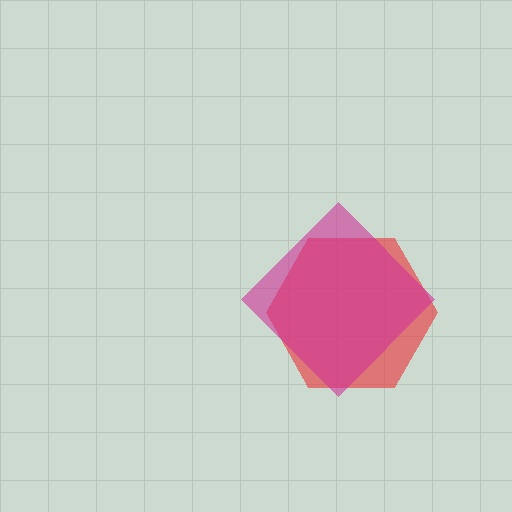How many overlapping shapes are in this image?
There are 2 overlapping shapes in the image.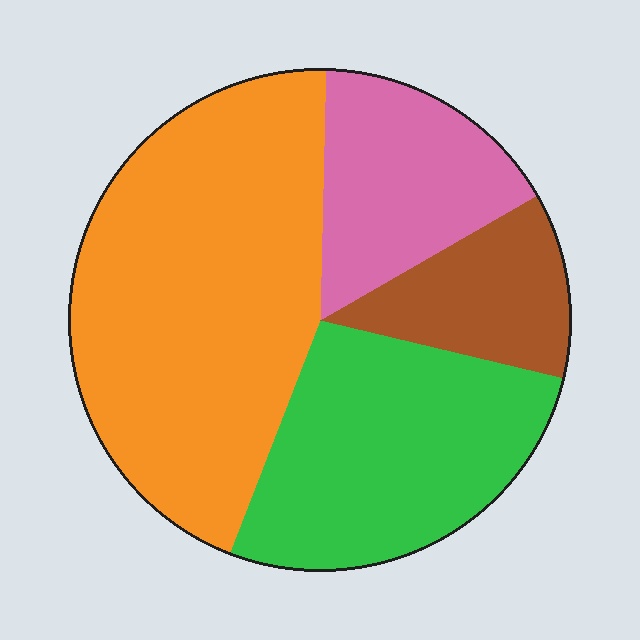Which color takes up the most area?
Orange, at roughly 45%.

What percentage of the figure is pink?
Pink covers 16% of the figure.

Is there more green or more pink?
Green.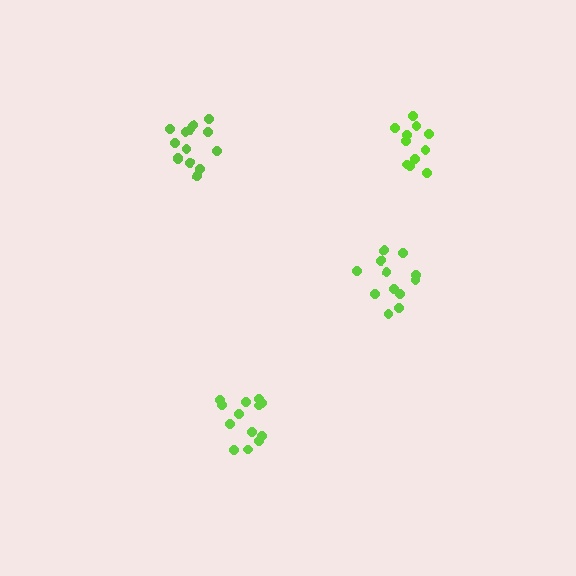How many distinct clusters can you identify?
There are 4 distinct clusters.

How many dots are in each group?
Group 1: 11 dots, Group 2: 14 dots, Group 3: 13 dots, Group 4: 12 dots (50 total).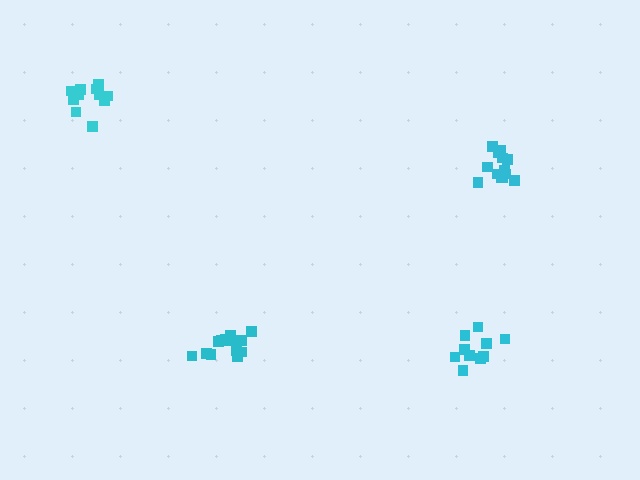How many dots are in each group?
Group 1: 12 dots, Group 2: 13 dots, Group 3: 14 dots, Group 4: 10 dots (49 total).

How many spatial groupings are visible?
There are 4 spatial groupings.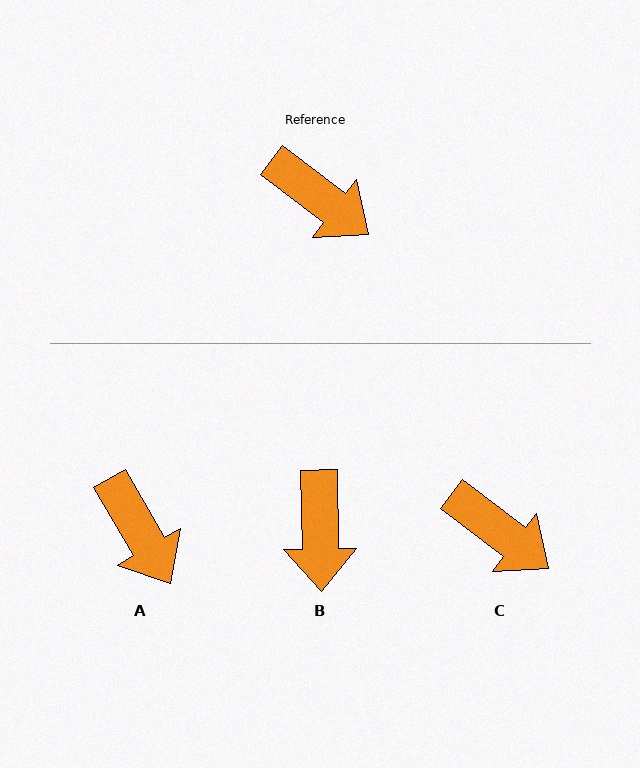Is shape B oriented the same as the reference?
No, it is off by about 51 degrees.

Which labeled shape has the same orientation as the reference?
C.